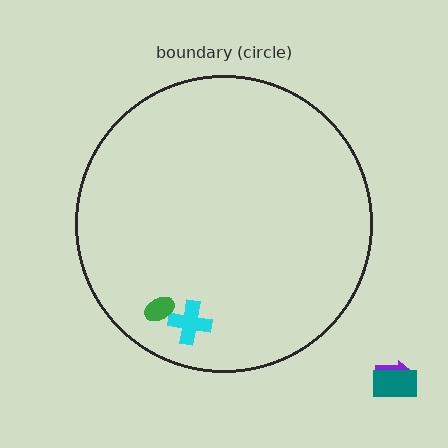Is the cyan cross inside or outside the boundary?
Inside.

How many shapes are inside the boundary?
2 inside, 2 outside.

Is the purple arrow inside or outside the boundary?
Outside.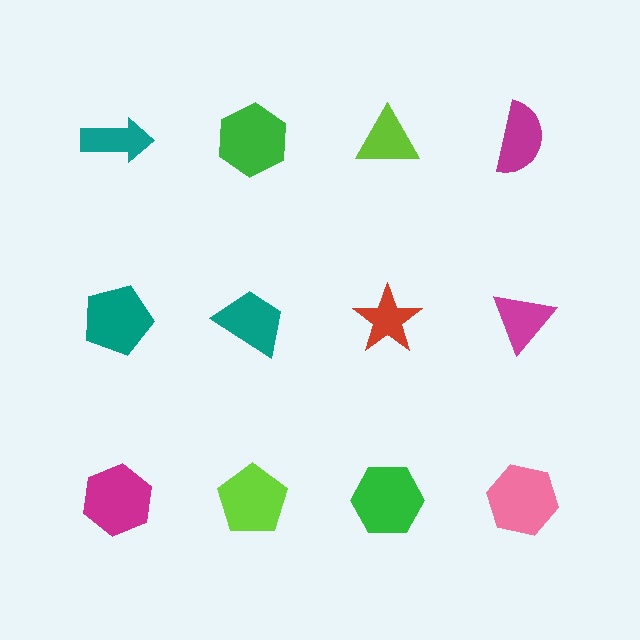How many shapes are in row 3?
4 shapes.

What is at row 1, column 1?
A teal arrow.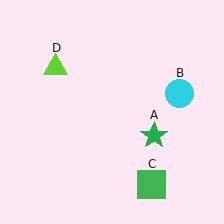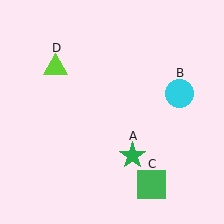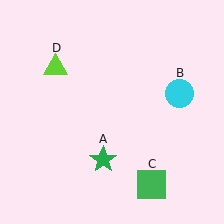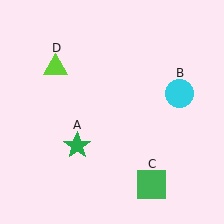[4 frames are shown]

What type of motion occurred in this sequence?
The green star (object A) rotated clockwise around the center of the scene.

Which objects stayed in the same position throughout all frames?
Cyan circle (object B) and green square (object C) and lime triangle (object D) remained stationary.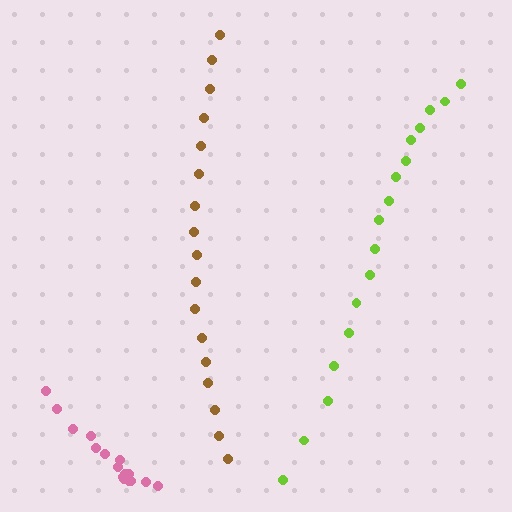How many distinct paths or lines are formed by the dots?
There are 3 distinct paths.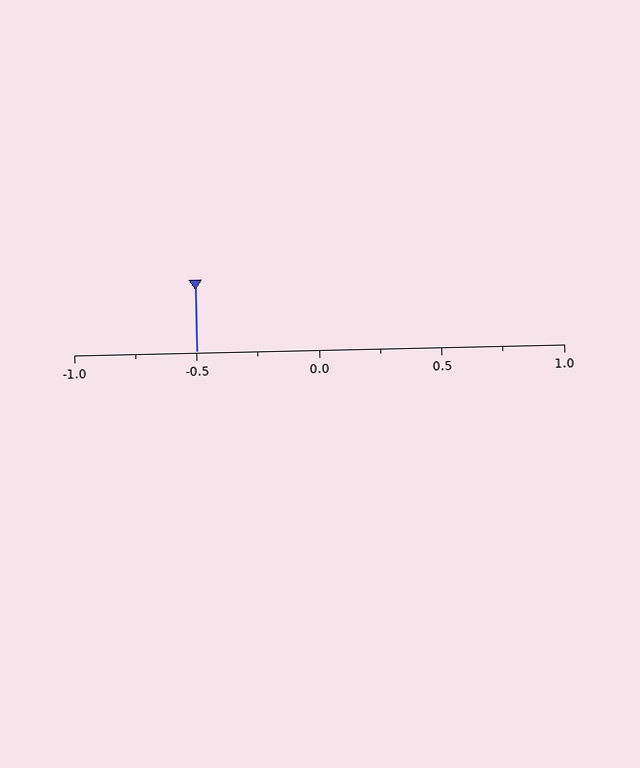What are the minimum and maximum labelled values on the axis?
The axis runs from -1.0 to 1.0.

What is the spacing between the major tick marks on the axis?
The major ticks are spaced 0.5 apart.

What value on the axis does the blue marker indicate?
The marker indicates approximately -0.5.